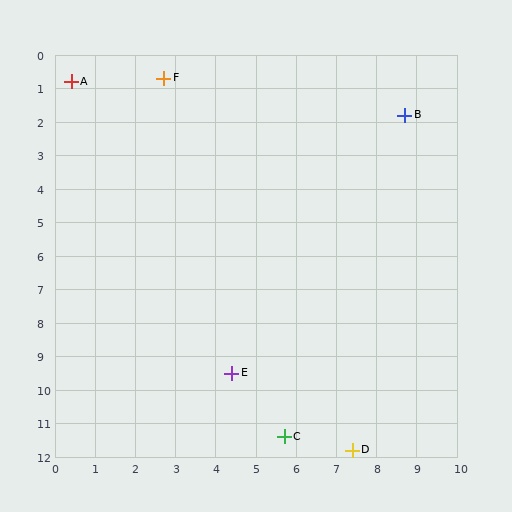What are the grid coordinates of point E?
Point E is at approximately (4.4, 9.5).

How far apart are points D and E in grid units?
Points D and E are about 3.8 grid units apart.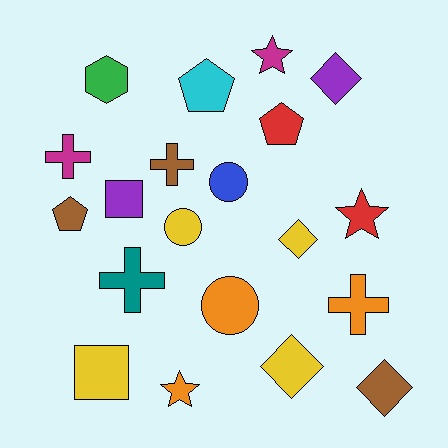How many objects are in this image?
There are 20 objects.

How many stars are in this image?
There are 3 stars.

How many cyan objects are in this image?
There is 1 cyan object.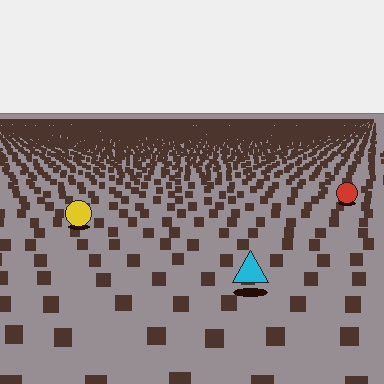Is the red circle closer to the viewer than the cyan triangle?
No. The cyan triangle is closer — you can tell from the texture gradient: the ground texture is coarser near it.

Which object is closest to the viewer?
The cyan triangle is closest. The texture marks near it are larger and more spread out.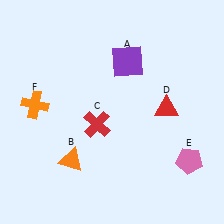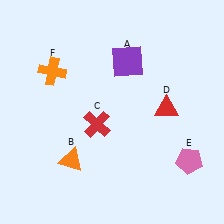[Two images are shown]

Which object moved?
The orange cross (F) moved up.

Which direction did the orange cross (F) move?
The orange cross (F) moved up.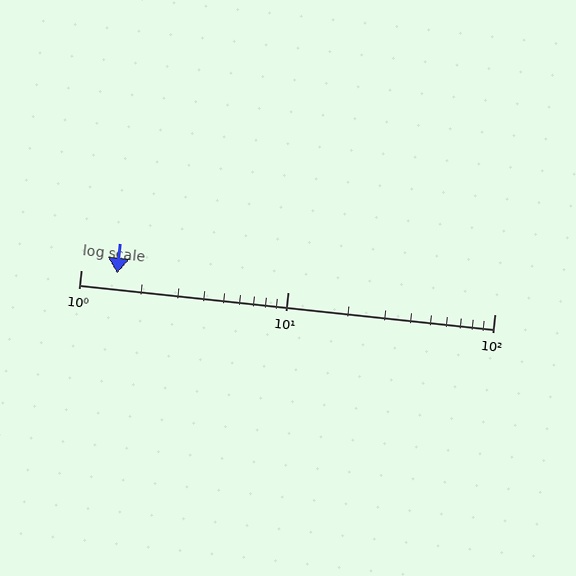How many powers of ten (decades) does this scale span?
The scale spans 2 decades, from 1 to 100.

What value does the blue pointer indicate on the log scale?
The pointer indicates approximately 1.5.